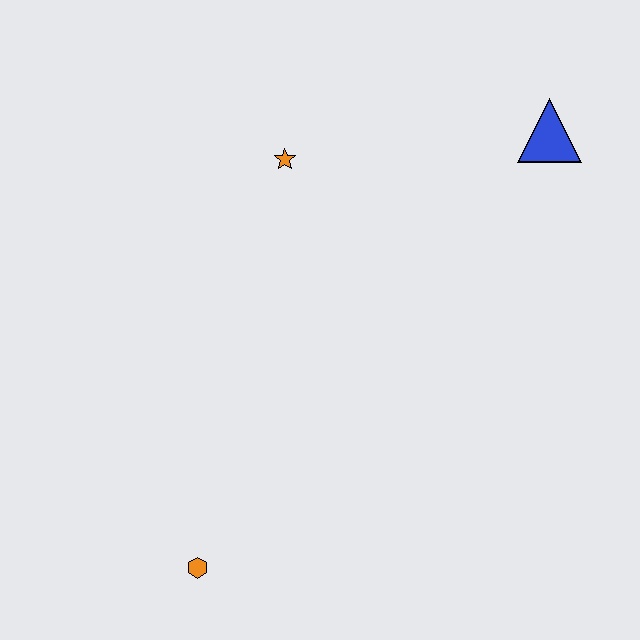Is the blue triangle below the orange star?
No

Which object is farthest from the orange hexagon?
The blue triangle is farthest from the orange hexagon.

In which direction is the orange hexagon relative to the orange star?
The orange hexagon is below the orange star.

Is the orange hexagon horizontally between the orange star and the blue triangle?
No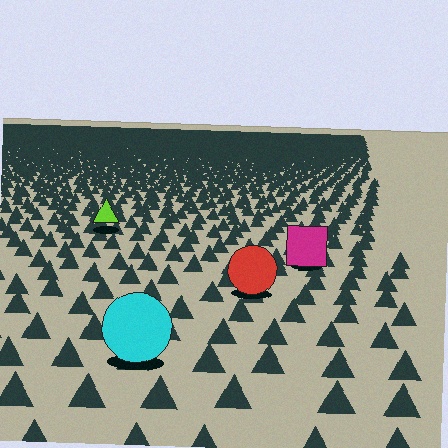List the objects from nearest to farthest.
From nearest to farthest: the cyan circle, the red circle, the magenta square, the lime triangle.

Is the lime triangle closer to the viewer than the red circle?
No. The red circle is closer — you can tell from the texture gradient: the ground texture is coarser near it.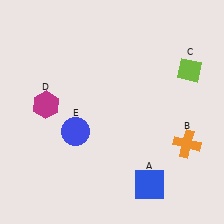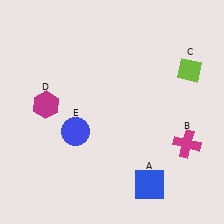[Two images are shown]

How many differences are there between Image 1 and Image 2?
There is 1 difference between the two images.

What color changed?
The cross (B) changed from orange in Image 1 to magenta in Image 2.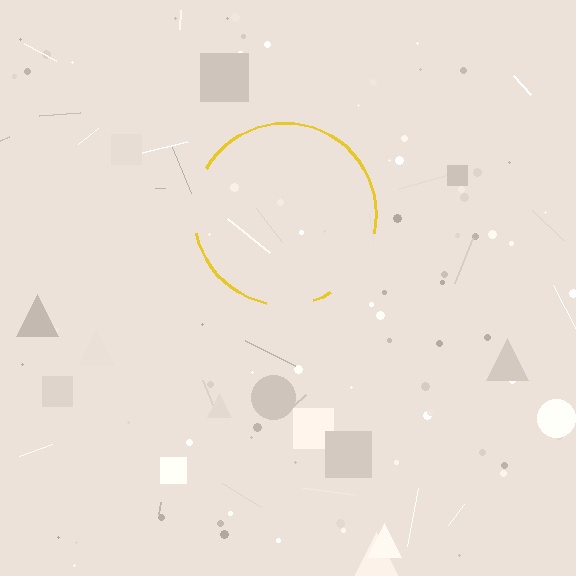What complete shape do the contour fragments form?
The contour fragments form a circle.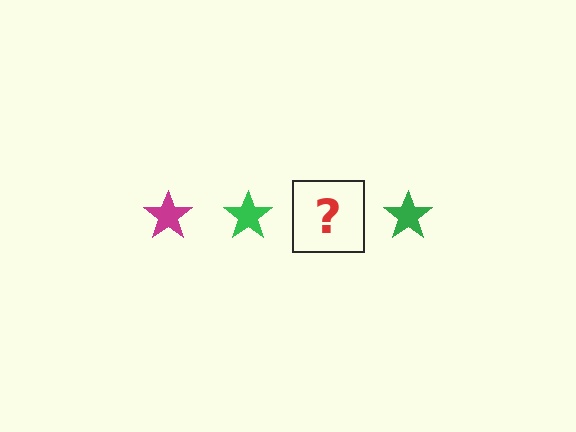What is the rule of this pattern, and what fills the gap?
The rule is that the pattern cycles through magenta, green stars. The gap should be filled with a magenta star.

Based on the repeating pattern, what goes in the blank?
The blank should be a magenta star.